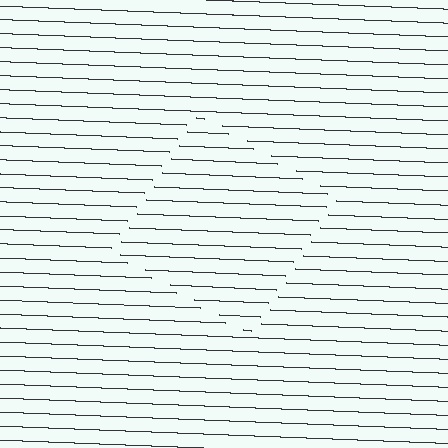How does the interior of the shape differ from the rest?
The interior of the shape contains the same grating, shifted by half a period — the contour is defined by the phase discontinuity where line-ends from the inner and outer gratings abut.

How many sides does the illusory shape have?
4 sides — the line-ends trace a square.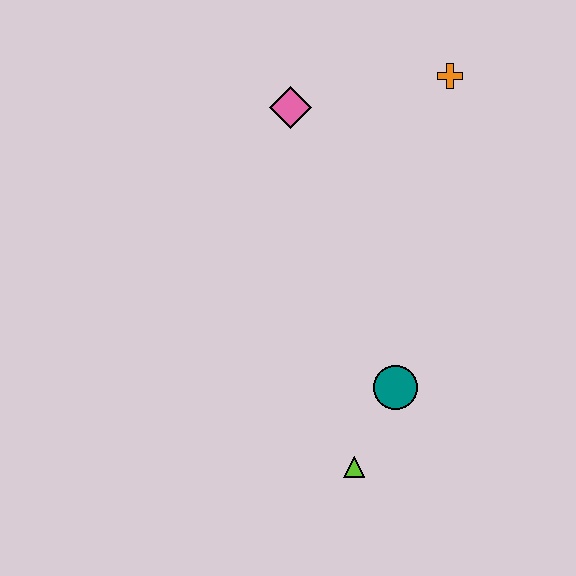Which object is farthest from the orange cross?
The lime triangle is farthest from the orange cross.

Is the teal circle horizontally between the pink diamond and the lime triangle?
No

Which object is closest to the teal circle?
The lime triangle is closest to the teal circle.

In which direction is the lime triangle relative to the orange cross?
The lime triangle is below the orange cross.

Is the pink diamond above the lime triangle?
Yes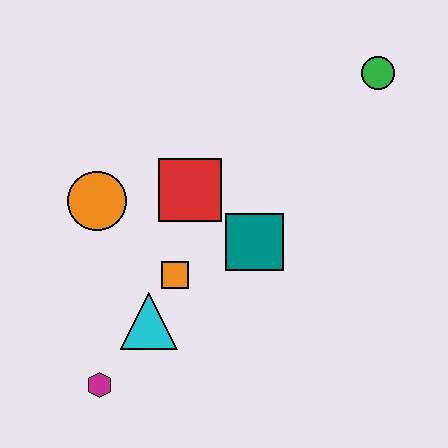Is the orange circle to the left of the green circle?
Yes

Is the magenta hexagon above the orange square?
No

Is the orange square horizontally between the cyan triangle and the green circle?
Yes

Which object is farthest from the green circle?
The magenta hexagon is farthest from the green circle.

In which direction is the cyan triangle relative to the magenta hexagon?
The cyan triangle is above the magenta hexagon.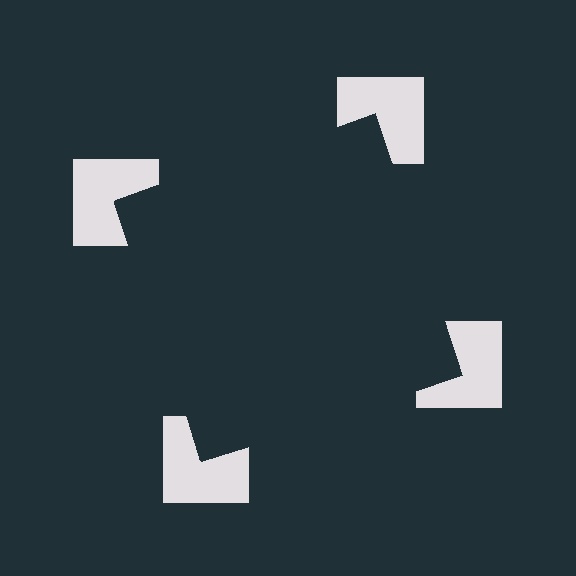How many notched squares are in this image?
There are 4 — one at each vertex of the illusory square.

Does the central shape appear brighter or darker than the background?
It typically appears slightly darker than the background, even though no actual brightness change is drawn.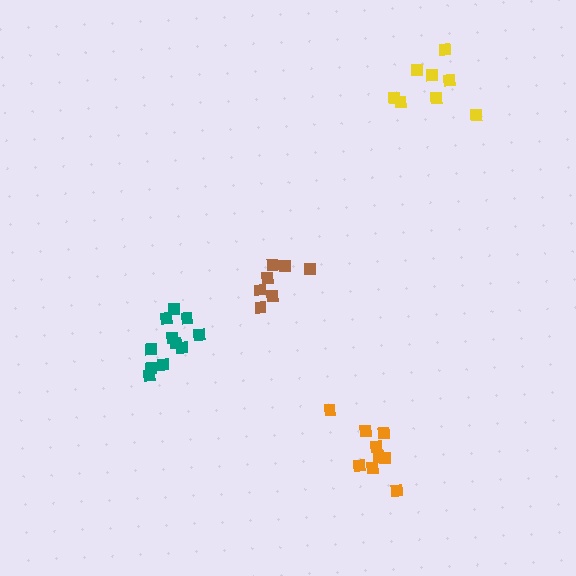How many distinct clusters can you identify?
There are 4 distinct clusters.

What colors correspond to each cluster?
The clusters are colored: teal, brown, yellow, orange.